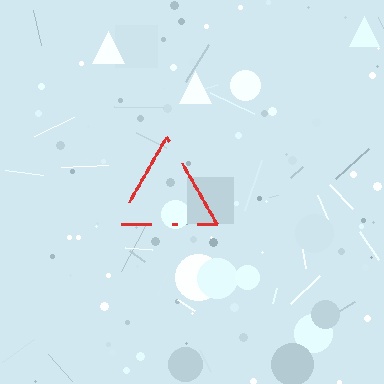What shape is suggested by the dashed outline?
The dashed outline suggests a triangle.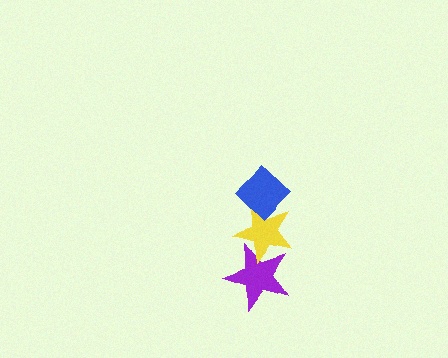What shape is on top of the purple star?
The yellow star is on top of the purple star.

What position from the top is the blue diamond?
The blue diamond is 1st from the top.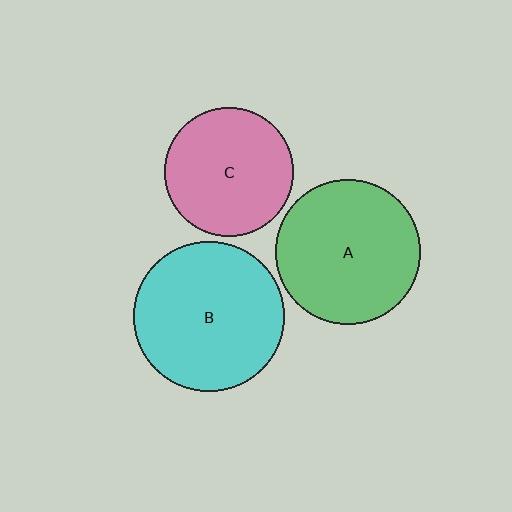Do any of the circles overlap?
No, none of the circles overlap.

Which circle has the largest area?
Circle B (cyan).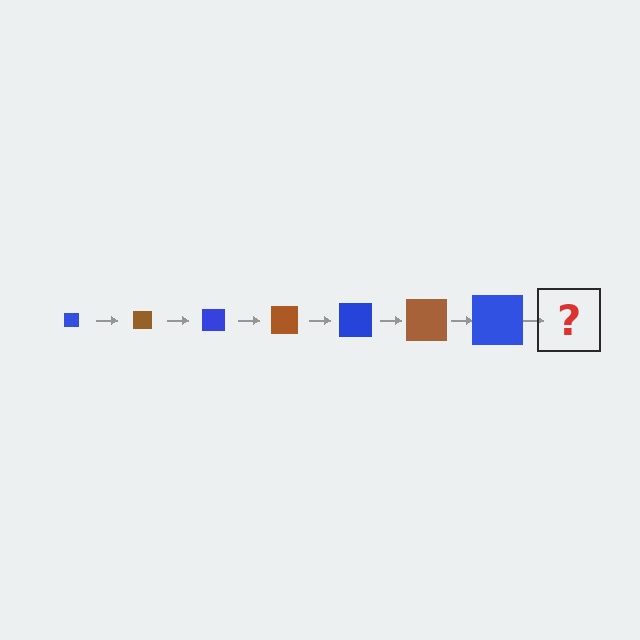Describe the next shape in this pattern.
It should be a brown square, larger than the previous one.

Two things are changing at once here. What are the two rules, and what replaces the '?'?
The two rules are that the square grows larger each step and the color cycles through blue and brown. The '?' should be a brown square, larger than the previous one.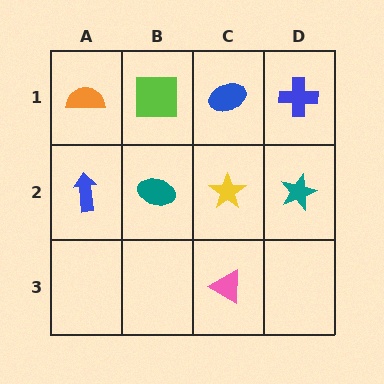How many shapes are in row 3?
1 shape.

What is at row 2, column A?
A blue arrow.